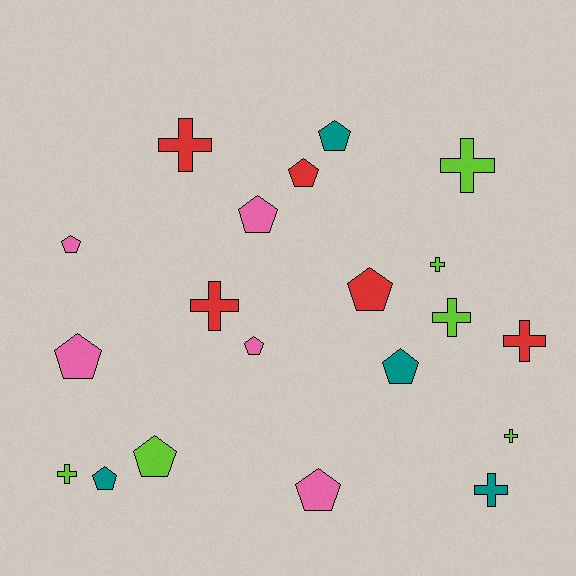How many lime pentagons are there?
There is 1 lime pentagon.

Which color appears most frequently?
Lime, with 6 objects.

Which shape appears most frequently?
Pentagon, with 11 objects.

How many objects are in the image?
There are 20 objects.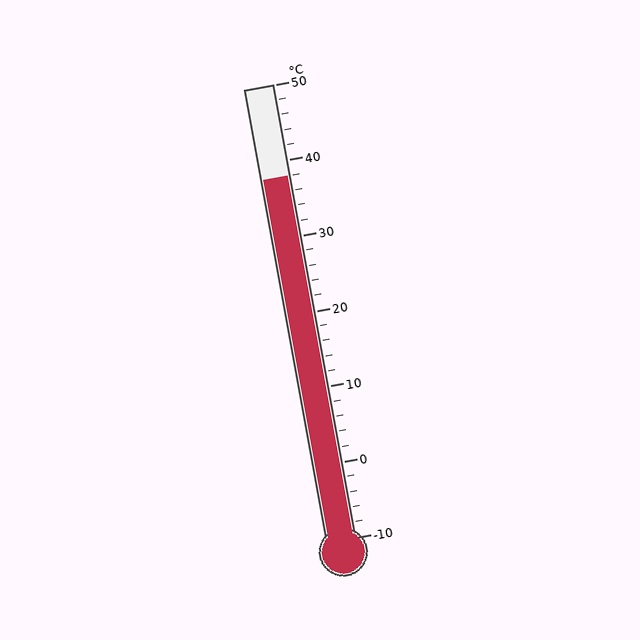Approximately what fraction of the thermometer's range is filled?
The thermometer is filled to approximately 80% of its range.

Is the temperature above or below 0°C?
The temperature is above 0°C.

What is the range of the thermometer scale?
The thermometer scale ranges from -10°C to 50°C.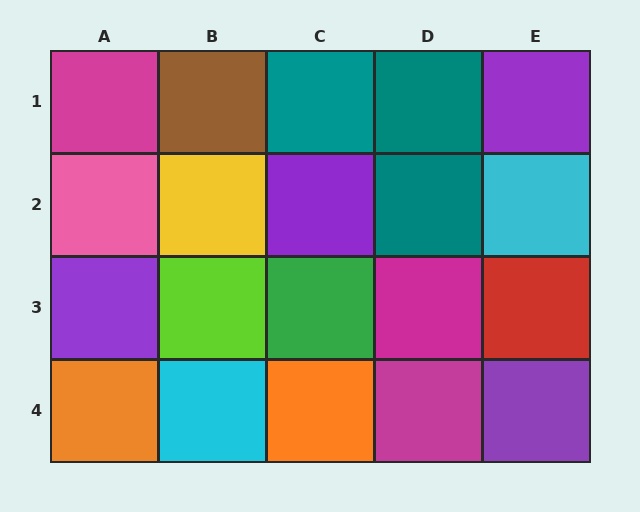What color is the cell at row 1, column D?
Teal.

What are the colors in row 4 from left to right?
Orange, cyan, orange, magenta, purple.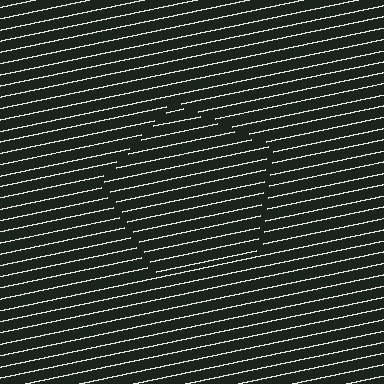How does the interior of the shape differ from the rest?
The interior of the shape contains the same grating, shifted by half a period — the contour is defined by the phase discontinuity where line-ends from the inner and outer gratings abut.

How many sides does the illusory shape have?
5 sides — the line-ends trace a pentagon.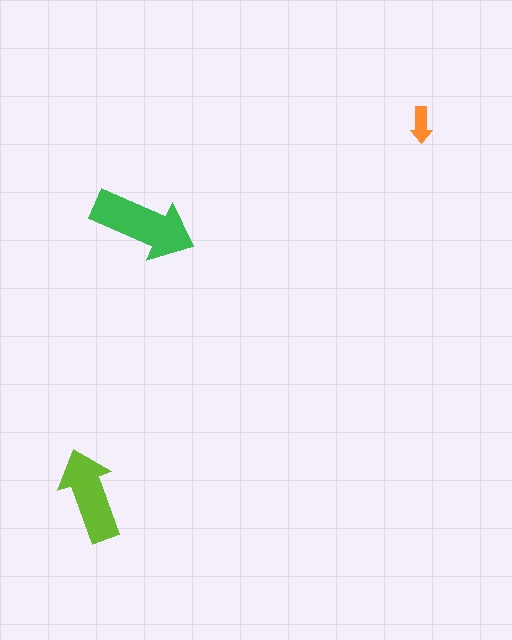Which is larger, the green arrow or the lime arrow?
The green one.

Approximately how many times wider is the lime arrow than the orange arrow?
About 2.5 times wider.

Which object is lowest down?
The lime arrow is bottommost.